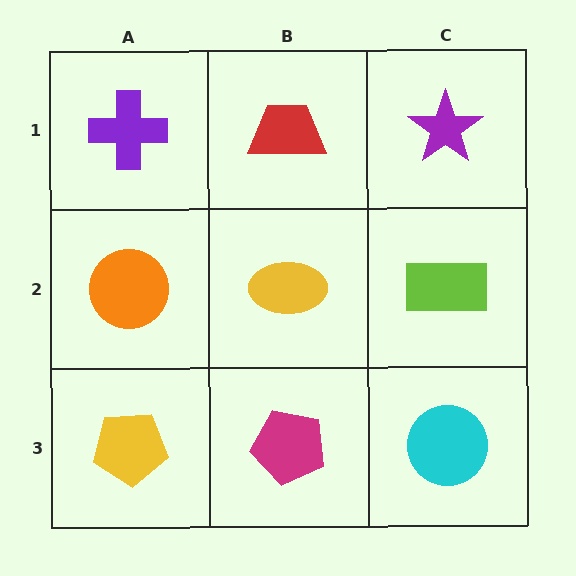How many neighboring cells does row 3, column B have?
3.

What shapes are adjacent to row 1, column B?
A yellow ellipse (row 2, column B), a purple cross (row 1, column A), a purple star (row 1, column C).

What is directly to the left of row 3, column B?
A yellow pentagon.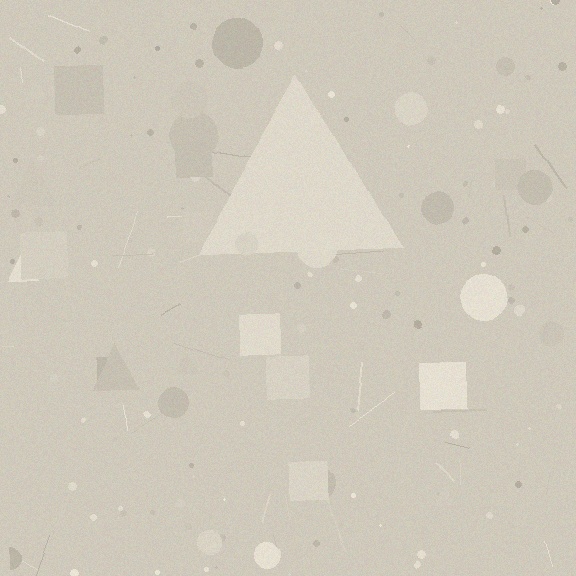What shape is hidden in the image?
A triangle is hidden in the image.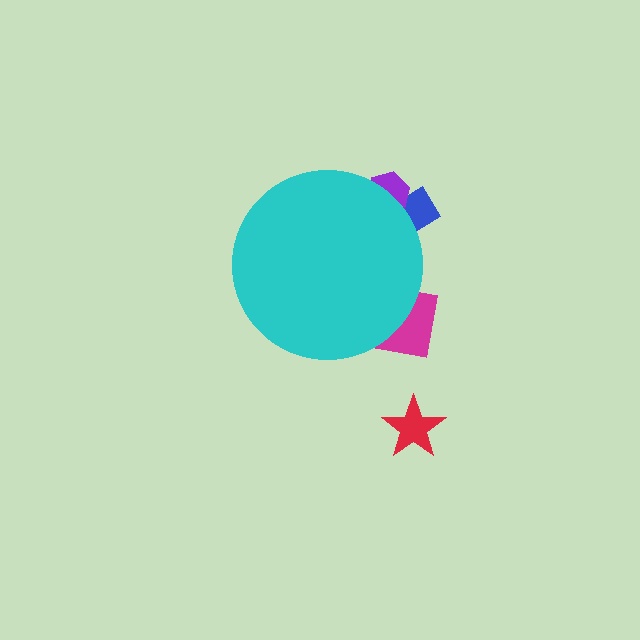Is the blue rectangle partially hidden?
Yes, the blue rectangle is partially hidden behind the cyan circle.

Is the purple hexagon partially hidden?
Yes, the purple hexagon is partially hidden behind the cyan circle.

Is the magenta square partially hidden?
Yes, the magenta square is partially hidden behind the cyan circle.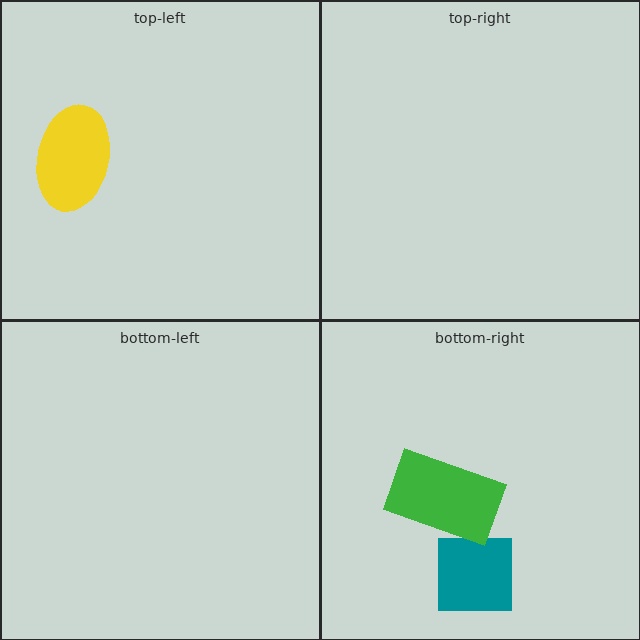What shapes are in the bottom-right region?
The teal square, the green rectangle.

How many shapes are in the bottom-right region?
2.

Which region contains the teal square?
The bottom-right region.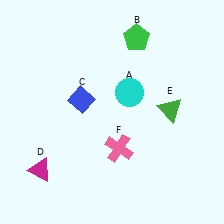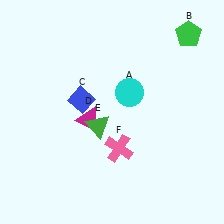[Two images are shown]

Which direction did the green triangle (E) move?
The green triangle (E) moved left.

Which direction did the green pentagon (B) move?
The green pentagon (B) moved right.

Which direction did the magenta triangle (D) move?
The magenta triangle (D) moved up.